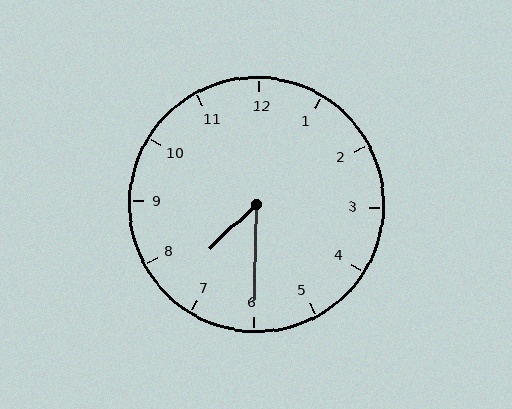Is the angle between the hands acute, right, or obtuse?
It is acute.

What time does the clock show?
7:30.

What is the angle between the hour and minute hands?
Approximately 45 degrees.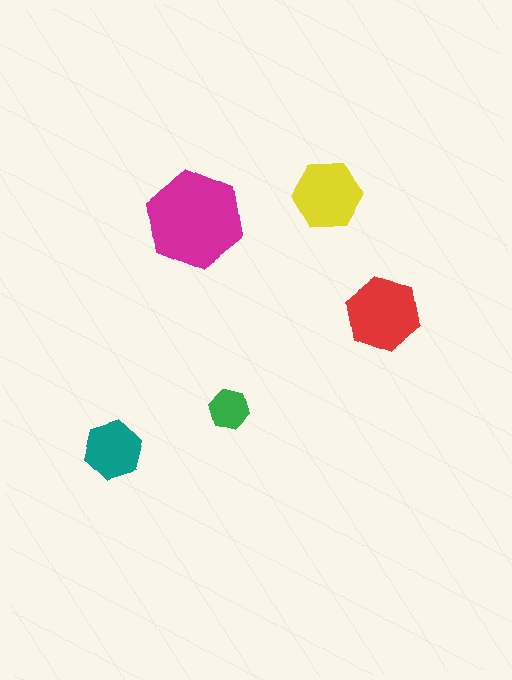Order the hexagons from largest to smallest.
the magenta one, the red one, the yellow one, the teal one, the green one.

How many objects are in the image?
There are 5 objects in the image.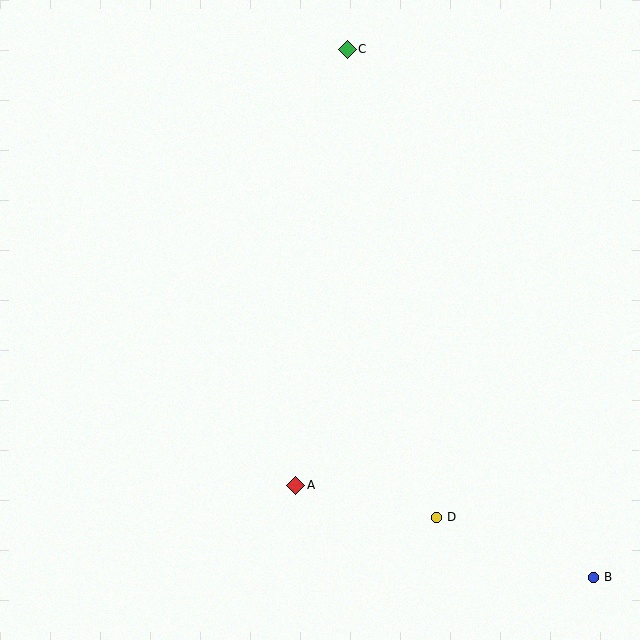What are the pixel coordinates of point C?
Point C is at (347, 49).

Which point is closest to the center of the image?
Point A at (296, 485) is closest to the center.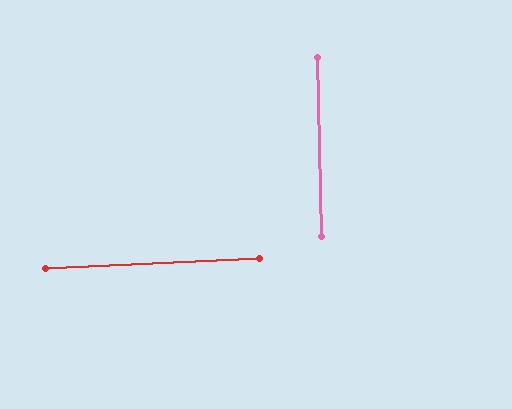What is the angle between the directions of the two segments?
Approximately 89 degrees.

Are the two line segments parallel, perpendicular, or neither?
Perpendicular — they meet at approximately 89°.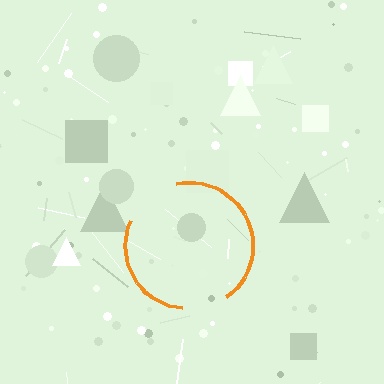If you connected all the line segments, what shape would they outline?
They would outline a circle.